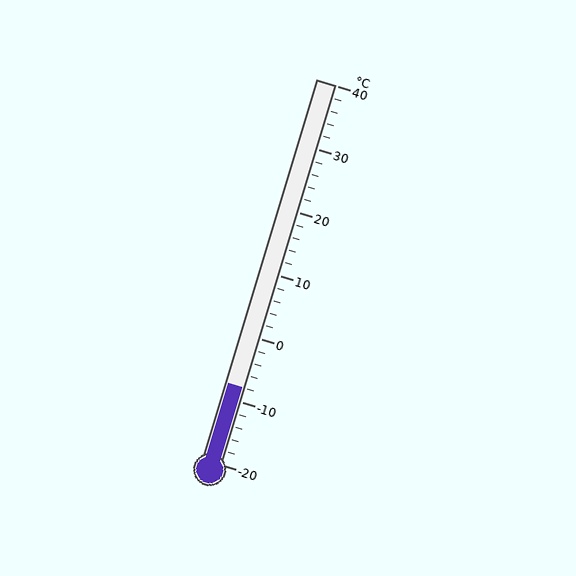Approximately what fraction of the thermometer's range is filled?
The thermometer is filled to approximately 20% of its range.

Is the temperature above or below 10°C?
The temperature is below 10°C.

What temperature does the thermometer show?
The thermometer shows approximately -8°C.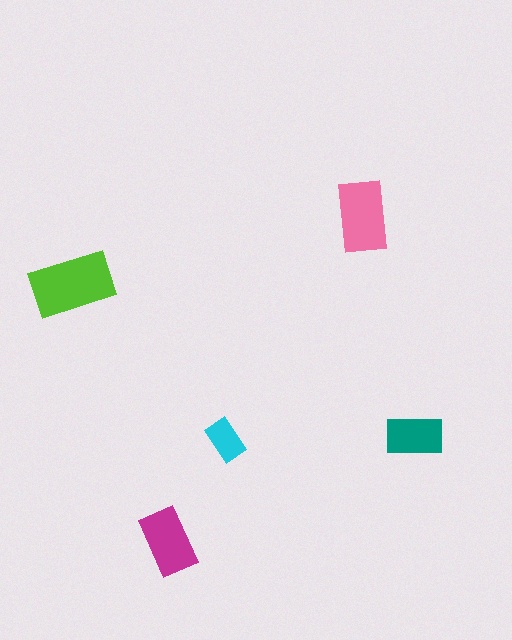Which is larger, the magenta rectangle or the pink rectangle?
The pink one.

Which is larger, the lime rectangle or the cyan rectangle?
The lime one.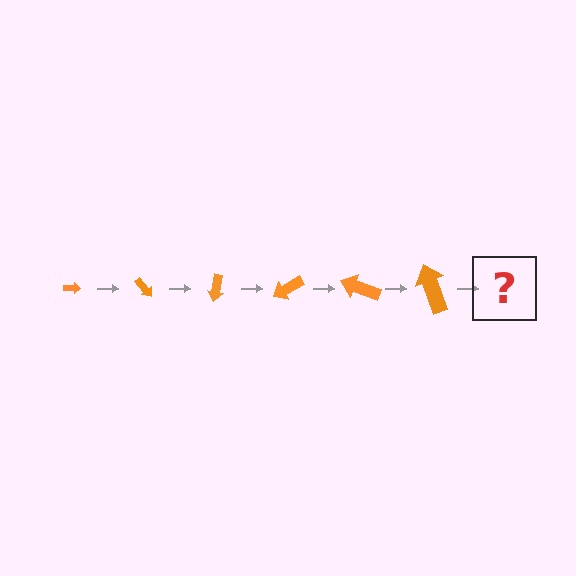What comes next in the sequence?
The next element should be an arrow, larger than the previous one and rotated 300 degrees from the start.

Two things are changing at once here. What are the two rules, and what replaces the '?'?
The two rules are that the arrow grows larger each step and it rotates 50 degrees each step. The '?' should be an arrow, larger than the previous one and rotated 300 degrees from the start.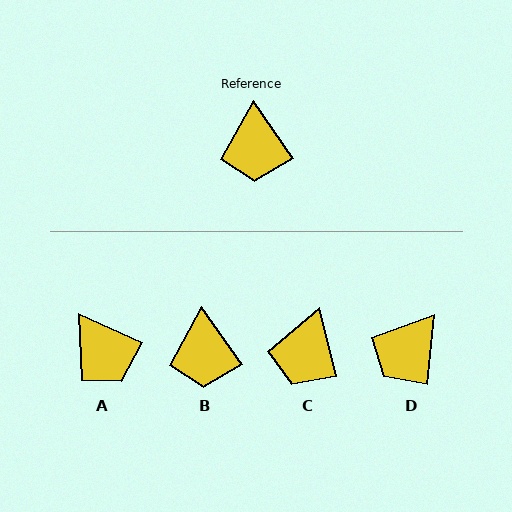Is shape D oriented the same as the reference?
No, it is off by about 41 degrees.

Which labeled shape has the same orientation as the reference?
B.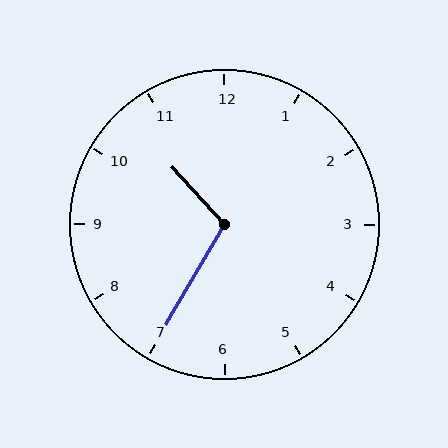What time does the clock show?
10:35.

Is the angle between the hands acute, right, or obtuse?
It is obtuse.